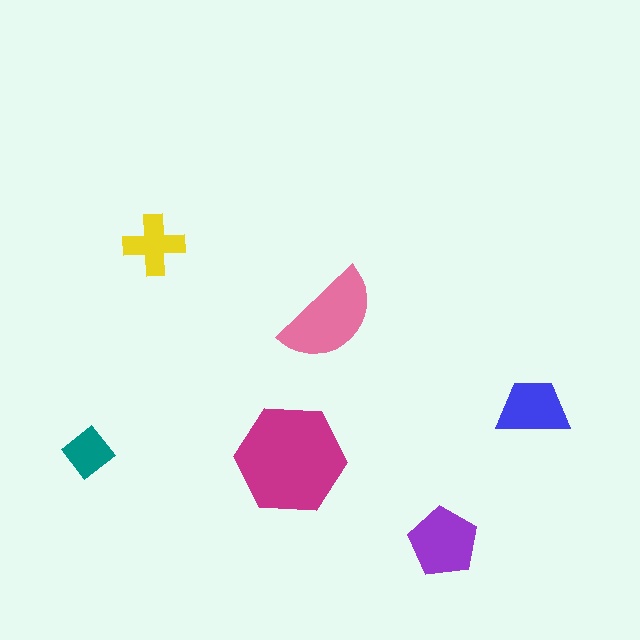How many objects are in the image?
There are 6 objects in the image.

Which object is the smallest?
The teal diamond.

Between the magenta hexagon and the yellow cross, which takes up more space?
The magenta hexagon.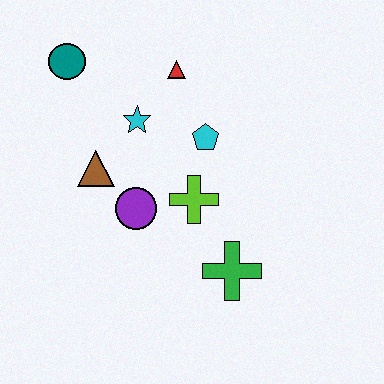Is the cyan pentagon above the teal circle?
No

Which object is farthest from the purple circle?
The teal circle is farthest from the purple circle.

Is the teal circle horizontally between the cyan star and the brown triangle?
No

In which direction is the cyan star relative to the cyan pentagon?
The cyan star is to the left of the cyan pentagon.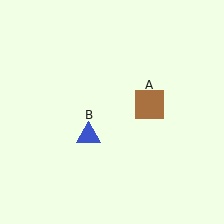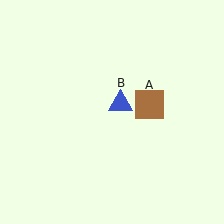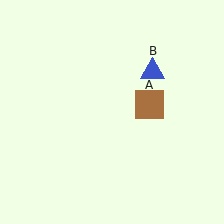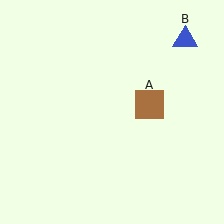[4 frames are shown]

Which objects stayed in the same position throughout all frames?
Brown square (object A) remained stationary.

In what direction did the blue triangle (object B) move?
The blue triangle (object B) moved up and to the right.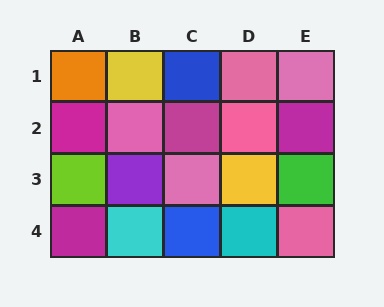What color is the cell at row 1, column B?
Yellow.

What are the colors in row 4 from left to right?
Magenta, cyan, blue, cyan, pink.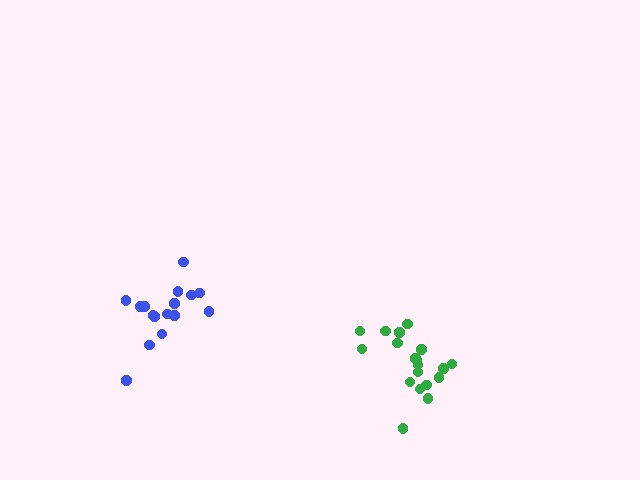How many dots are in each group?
Group 1: 16 dots, Group 2: 19 dots (35 total).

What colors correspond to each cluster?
The clusters are colored: blue, green.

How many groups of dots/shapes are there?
There are 2 groups.